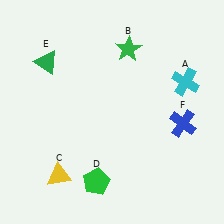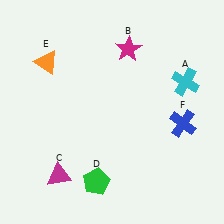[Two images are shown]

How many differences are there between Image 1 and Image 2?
There are 3 differences between the two images.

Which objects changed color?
B changed from green to magenta. C changed from yellow to magenta. E changed from green to orange.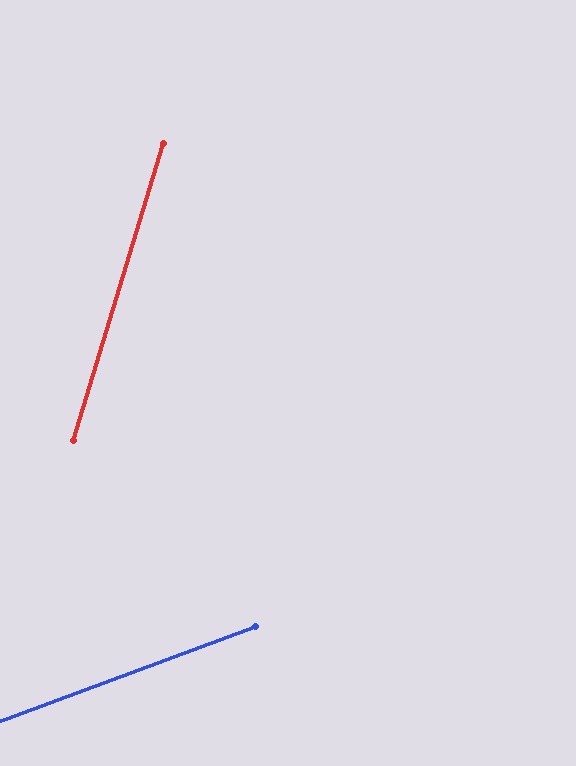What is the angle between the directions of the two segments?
Approximately 53 degrees.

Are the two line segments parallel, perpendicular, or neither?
Neither parallel nor perpendicular — they differ by about 53°.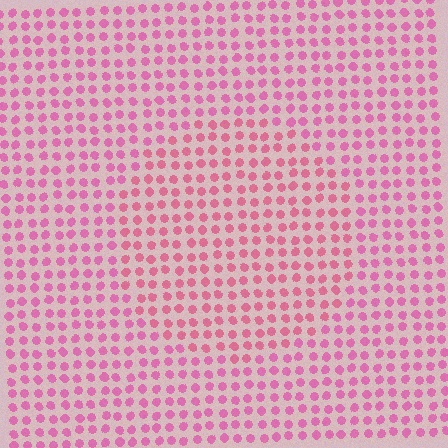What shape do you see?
I see a circle.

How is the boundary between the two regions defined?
The boundary is defined purely by a slight shift in hue (about 16 degrees). Spacing, size, and orientation are identical on both sides.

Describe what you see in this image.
The image is filled with small pink elements in a uniform arrangement. A circle-shaped region is visible where the elements are tinted to a slightly different hue, forming a subtle color boundary.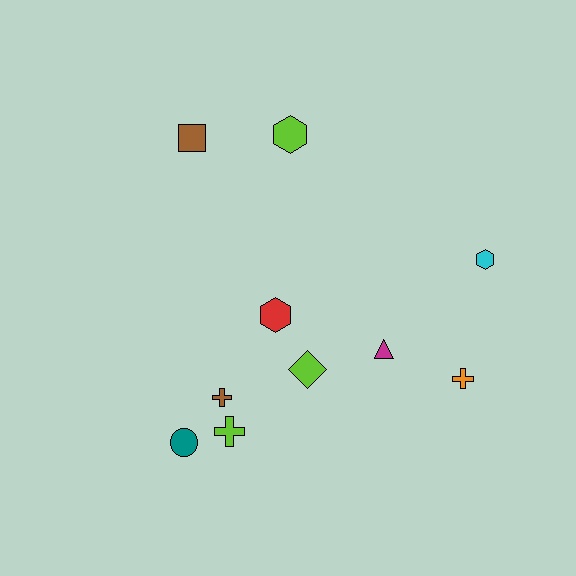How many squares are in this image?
There is 1 square.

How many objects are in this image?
There are 10 objects.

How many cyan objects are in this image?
There is 1 cyan object.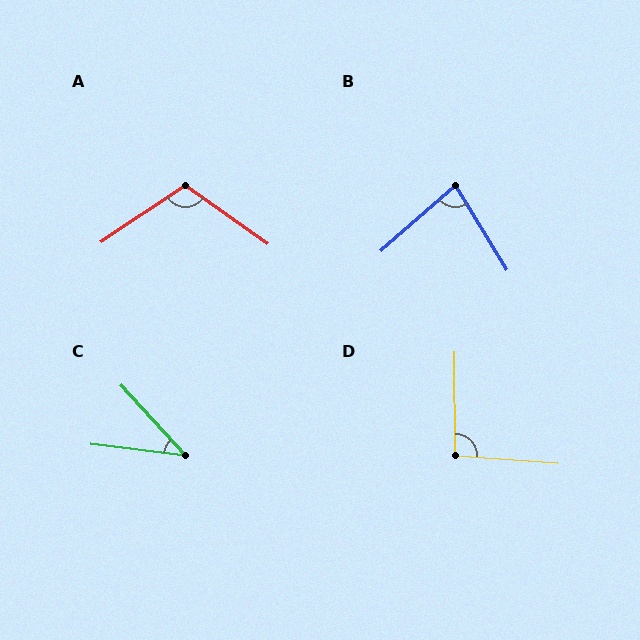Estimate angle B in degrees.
Approximately 80 degrees.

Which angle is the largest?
A, at approximately 111 degrees.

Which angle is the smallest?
C, at approximately 40 degrees.